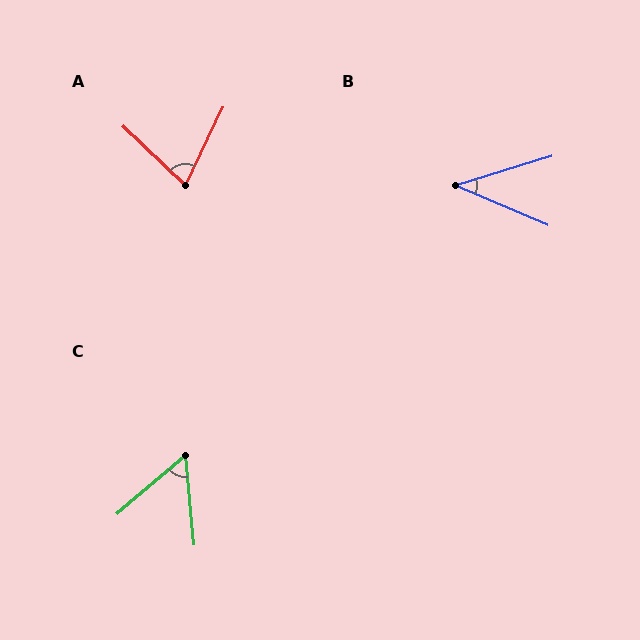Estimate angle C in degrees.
Approximately 55 degrees.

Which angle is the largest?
A, at approximately 72 degrees.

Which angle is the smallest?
B, at approximately 40 degrees.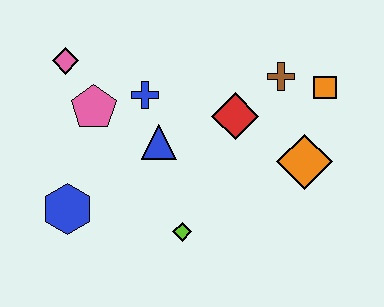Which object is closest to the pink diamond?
The pink pentagon is closest to the pink diamond.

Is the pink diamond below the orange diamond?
No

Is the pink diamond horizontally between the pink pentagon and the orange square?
No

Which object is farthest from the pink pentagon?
The orange square is farthest from the pink pentagon.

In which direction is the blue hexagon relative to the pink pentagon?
The blue hexagon is below the pink pentagon.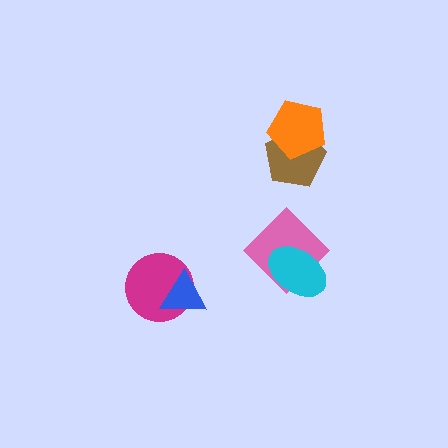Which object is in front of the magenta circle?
The blue triangle is in front of the magenta circle.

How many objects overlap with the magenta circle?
1 object overlaps with the magenta circle.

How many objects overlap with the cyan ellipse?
1 object overlaps with the cyan ellipse.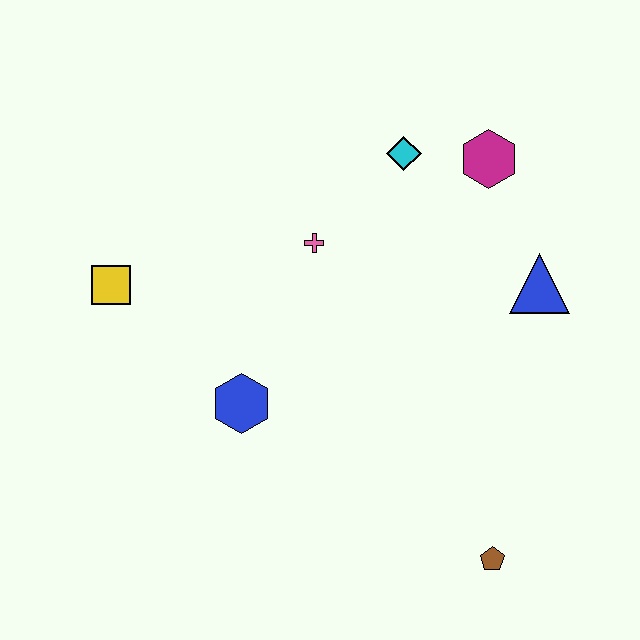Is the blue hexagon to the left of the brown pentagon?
Yes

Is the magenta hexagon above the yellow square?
Yes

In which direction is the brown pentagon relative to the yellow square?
The brown pentagon is to the right of the yellow square.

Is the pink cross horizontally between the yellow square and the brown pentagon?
Yes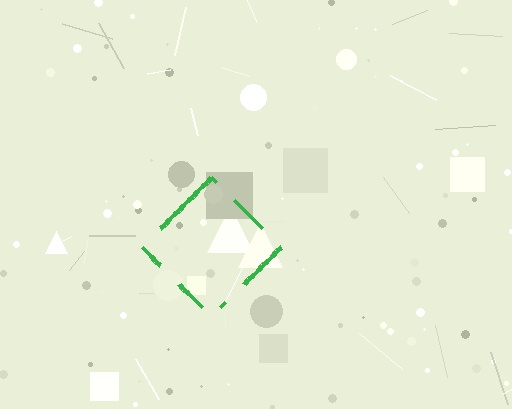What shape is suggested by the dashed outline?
The dashed outline suggests a diamond.